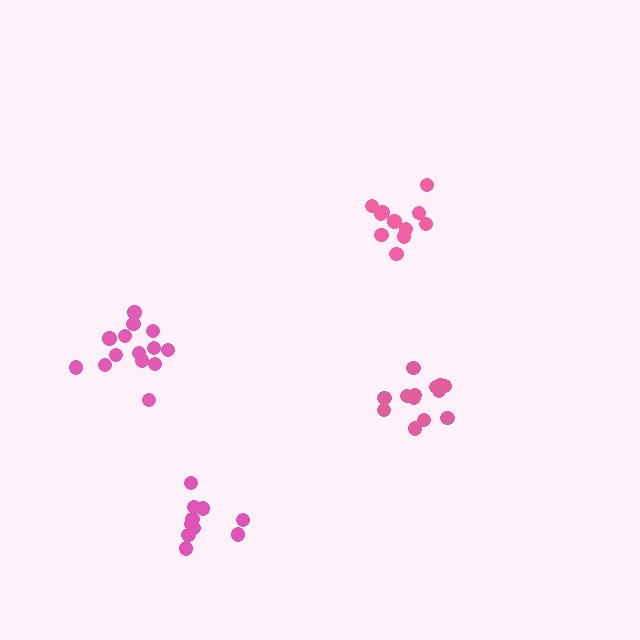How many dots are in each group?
Group 1: 14 dots, Group 2: 10 dots, Group 3: 14 dots, Group 4: 11 dots (49 total).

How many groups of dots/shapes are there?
There are 4 groups.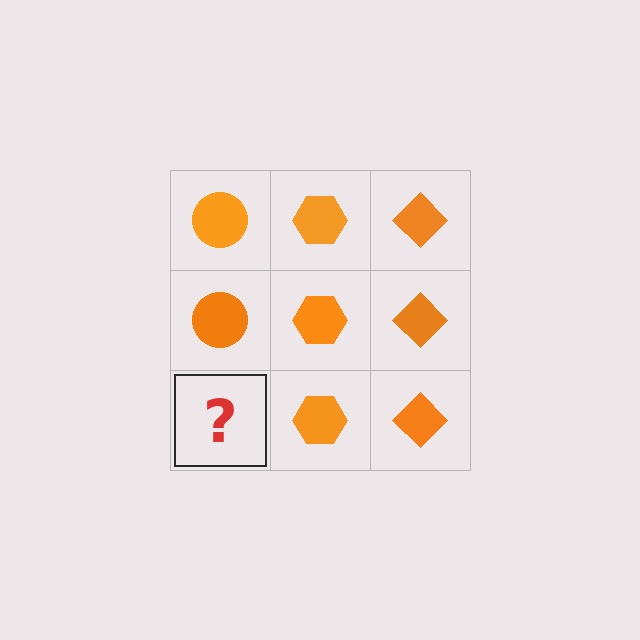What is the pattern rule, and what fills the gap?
The rule is that each column has a consistent shape. The gap should be filled with an orange circle.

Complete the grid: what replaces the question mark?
The question mark should be replaced with an orange circle.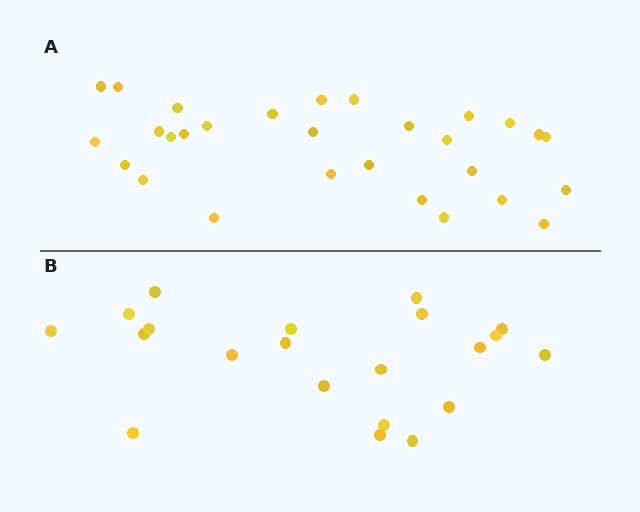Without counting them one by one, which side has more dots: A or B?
Region A (the top region) has more dots.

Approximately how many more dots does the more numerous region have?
Region A has roughly 8 or so more dots than region B.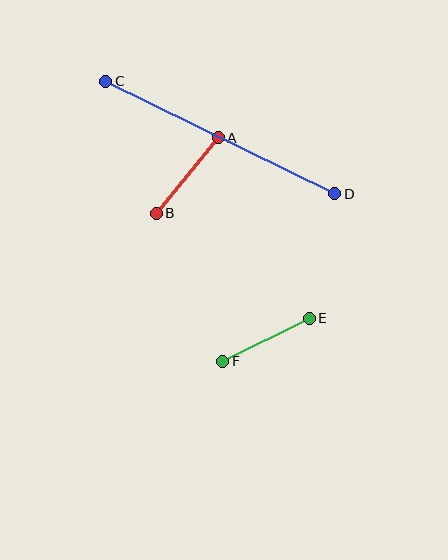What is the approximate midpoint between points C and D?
The midpoint is at approximately (220, 137) pixels.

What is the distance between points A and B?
The distance is approximately 98 pixels.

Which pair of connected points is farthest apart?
Points C and D are farthest apart.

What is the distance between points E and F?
The distance is approximately 96 pixels.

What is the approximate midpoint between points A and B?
The midpoint is at approximately (187, 176) pixels.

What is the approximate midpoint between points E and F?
The midpoint is at approximately (266, 340) pixels.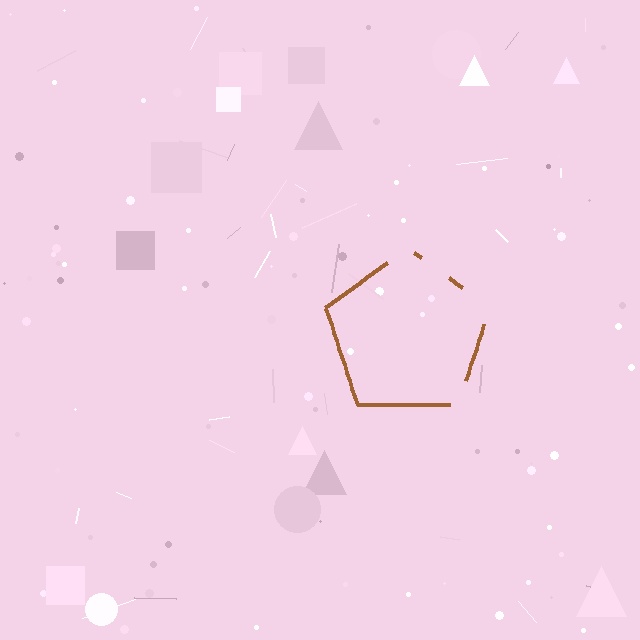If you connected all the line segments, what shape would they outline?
They would outline a pentagon.